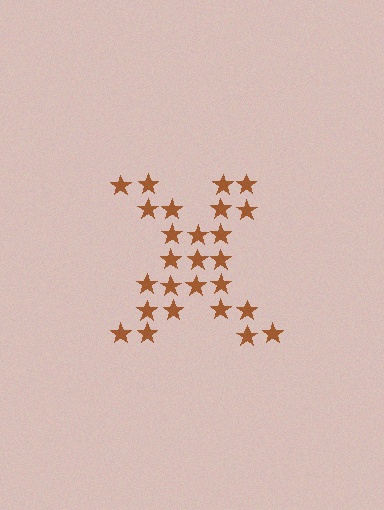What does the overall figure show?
The overall figure shows the letter X.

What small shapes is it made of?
It is made of small stars.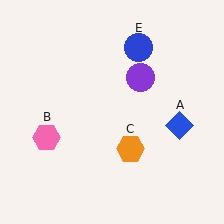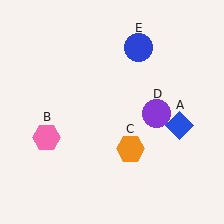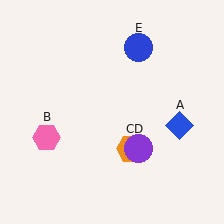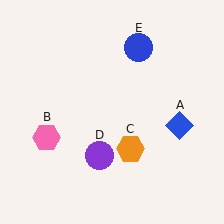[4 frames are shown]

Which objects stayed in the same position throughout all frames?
Blue diamond (object A) and pink hexagon (object B) and orange hexagon (object C) and blue circle (object E) remained stationary.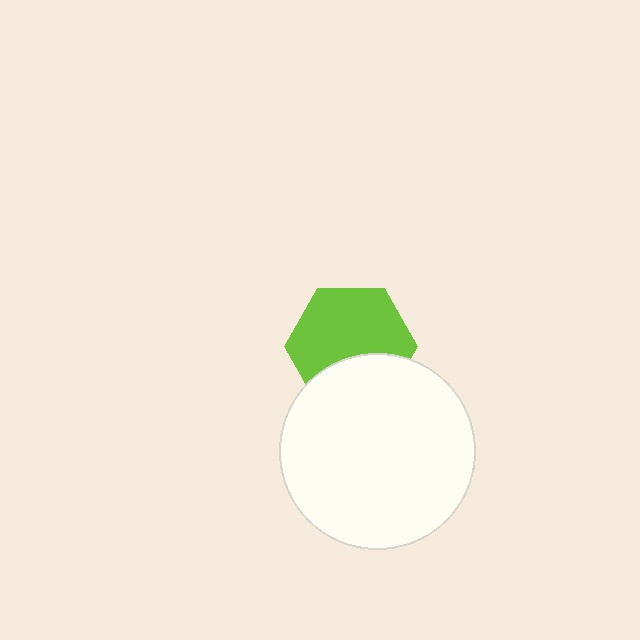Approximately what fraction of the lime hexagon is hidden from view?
Roughly 34% of the lime hexagon is hidden behind the white circle.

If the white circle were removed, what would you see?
You would see the complete lime hexagon.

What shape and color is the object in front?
The object in front is a white circle.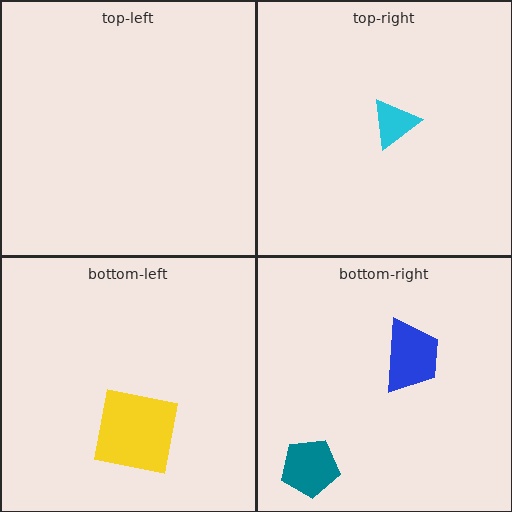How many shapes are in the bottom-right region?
2.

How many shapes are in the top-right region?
1.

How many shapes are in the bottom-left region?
1.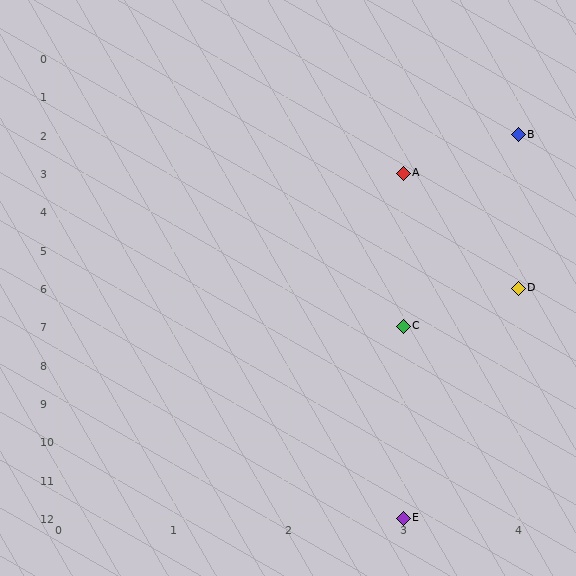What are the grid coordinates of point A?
Point A is at grid coordinates (3, 3).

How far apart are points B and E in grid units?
Points B and E are 1 column and 10 rows apart (about 10.0 grid units diagonally).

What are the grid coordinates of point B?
Point B is at grid coordinates (4, 2).